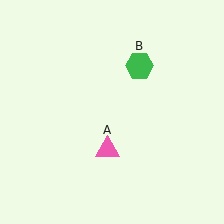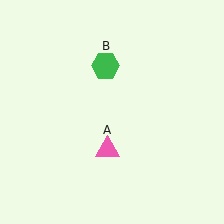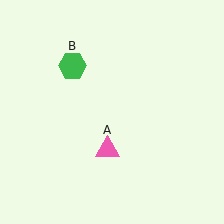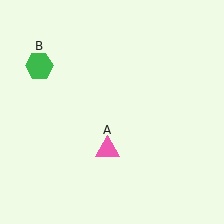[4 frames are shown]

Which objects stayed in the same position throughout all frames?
Pink triangle (object A) remained stationary.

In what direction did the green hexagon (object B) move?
The green hexagon (object B) moved left.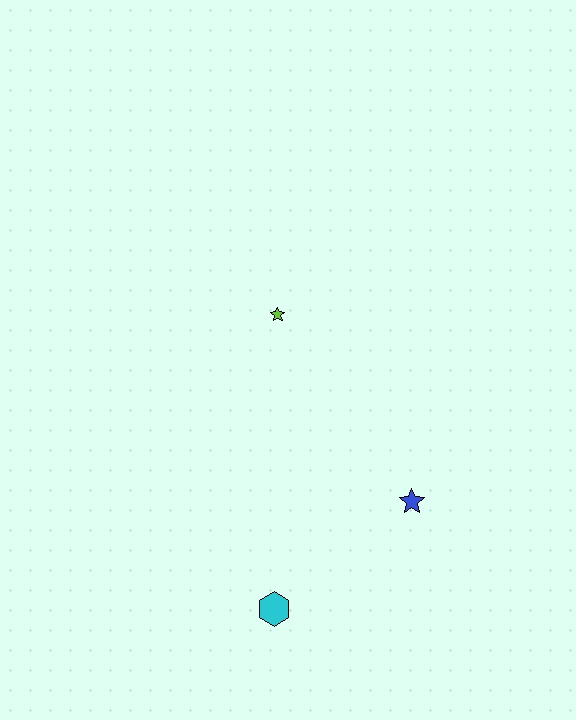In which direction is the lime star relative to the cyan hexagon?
The lime star is above the cyan hexagon.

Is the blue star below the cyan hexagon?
No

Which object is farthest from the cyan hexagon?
The lime star is farthest from the cyan hexagon.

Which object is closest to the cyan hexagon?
The blue star is closest to the cyan hexagon.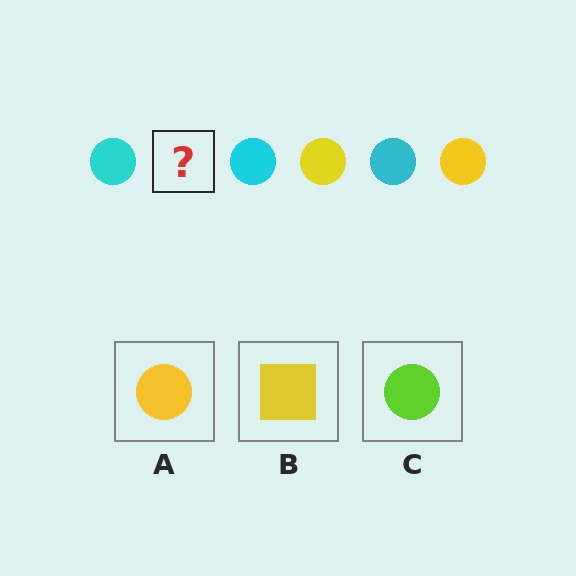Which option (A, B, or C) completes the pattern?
A.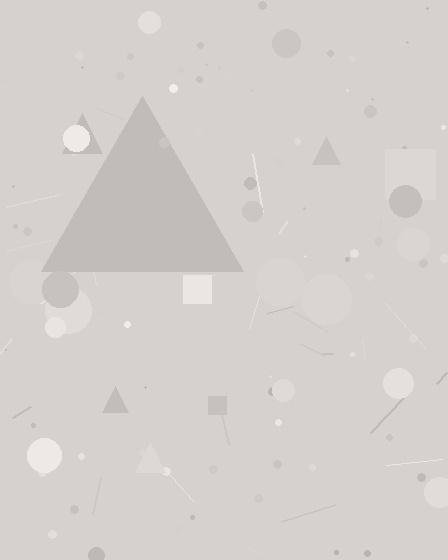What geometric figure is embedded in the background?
A triangle is embedded in the background.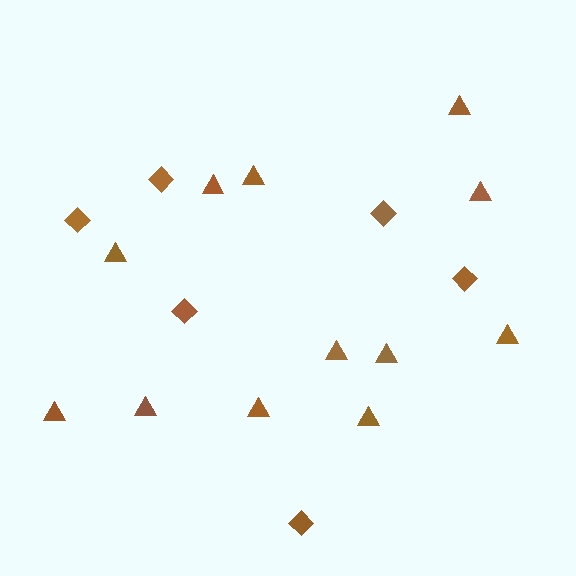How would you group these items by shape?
There are 2 groups: one group of triangles (12) and one group of diamonds (6).